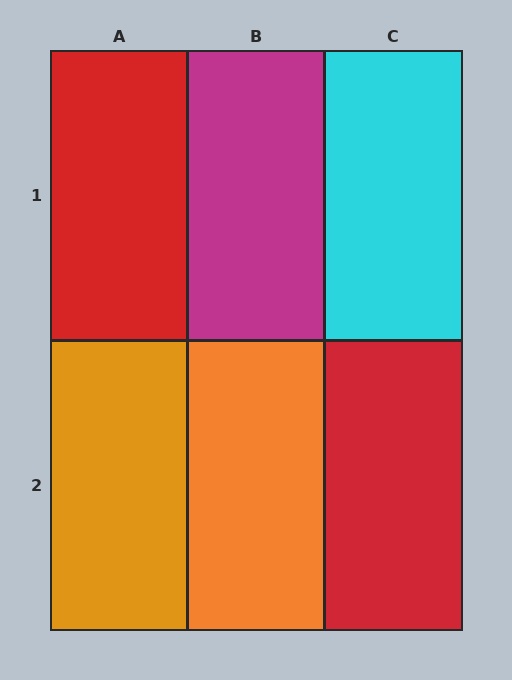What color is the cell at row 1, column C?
Cyan.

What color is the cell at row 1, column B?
Magenta.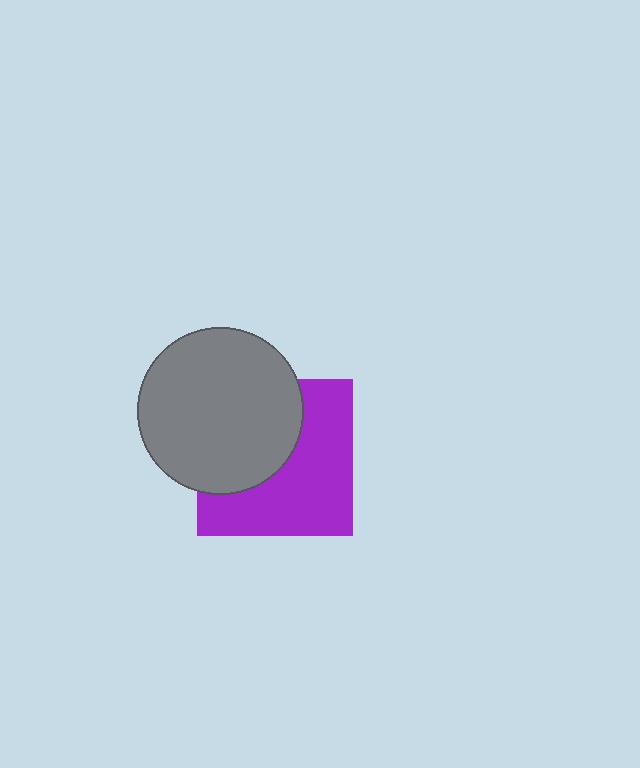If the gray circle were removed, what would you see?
You would see the complete purple square.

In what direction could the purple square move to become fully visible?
The purple square could move toward the lower-right. That would shift it out from behind the gray circle entirely.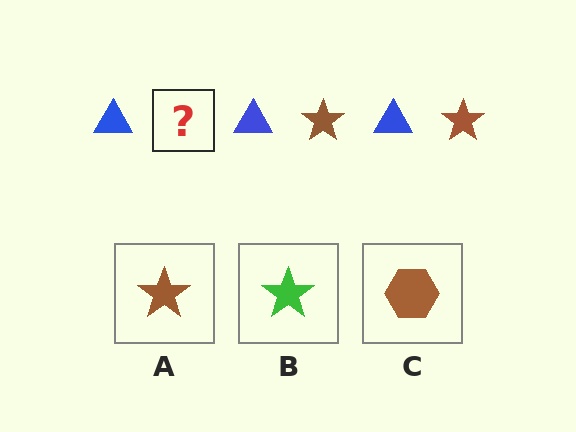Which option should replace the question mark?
Option A.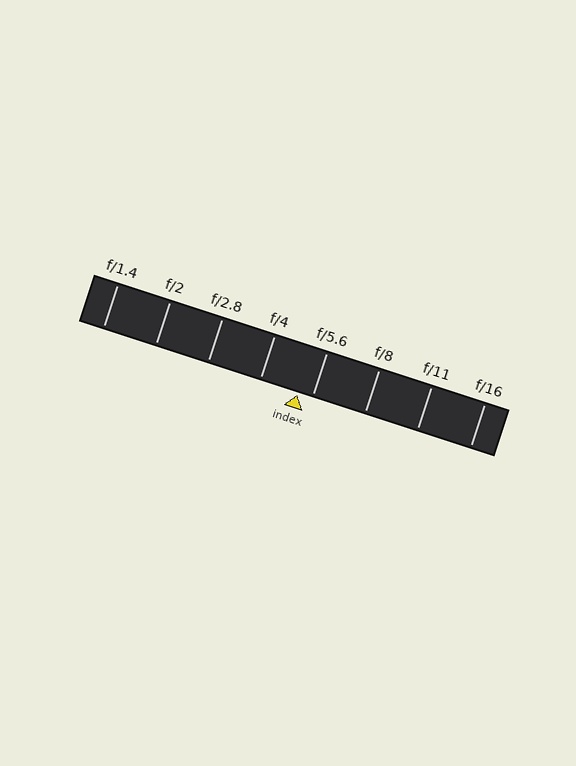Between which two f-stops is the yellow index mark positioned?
The index mark is between f/4 and f/5.6.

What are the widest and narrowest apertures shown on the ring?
The widest aperture shown is f/1.4 and the narrowest is f/16.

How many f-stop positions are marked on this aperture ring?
There are 8 f-stop positions marked.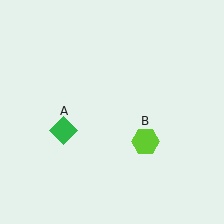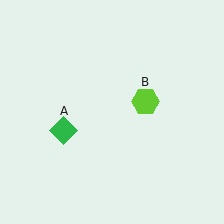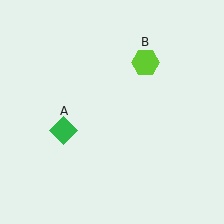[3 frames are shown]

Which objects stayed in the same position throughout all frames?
Green diamond (object A) remained stationary.